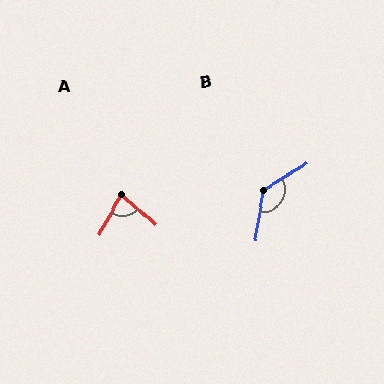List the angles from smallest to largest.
A (77°), B (131°).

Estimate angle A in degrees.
Approximately 77 degrees.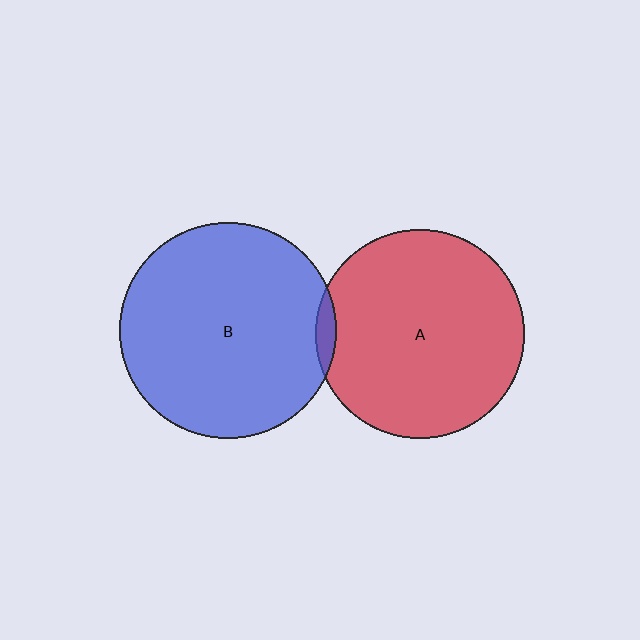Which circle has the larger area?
Circle B (blue).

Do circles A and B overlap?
Yes.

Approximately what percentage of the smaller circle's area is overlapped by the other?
Approximately 5%.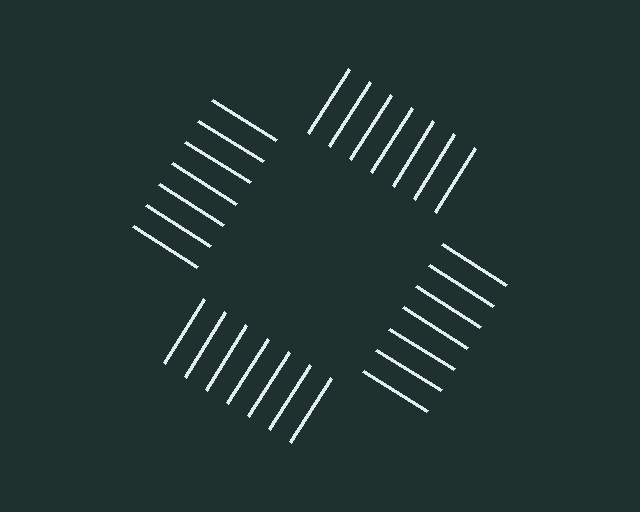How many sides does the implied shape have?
4 sides — the line-ends trace a square.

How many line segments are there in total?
28 — 7 along each of the 4 edges.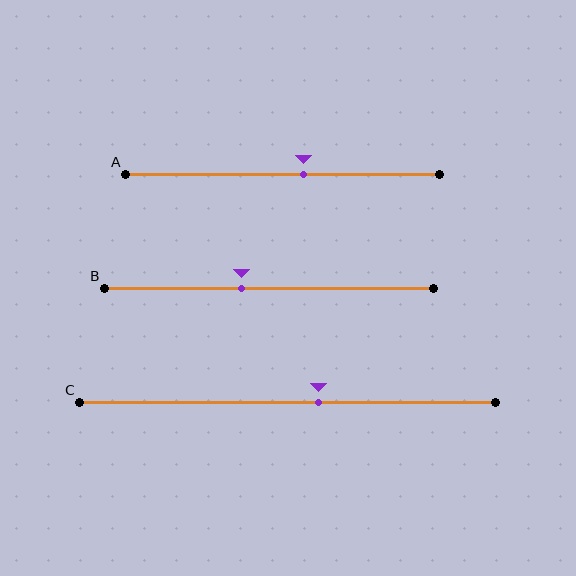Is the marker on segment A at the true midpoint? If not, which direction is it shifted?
No, the marker on segment A is shifted to the right by about 7% of the segment length.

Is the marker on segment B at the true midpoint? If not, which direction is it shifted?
No, the marker on segment B is shifted to the left by about 8% of the segment length.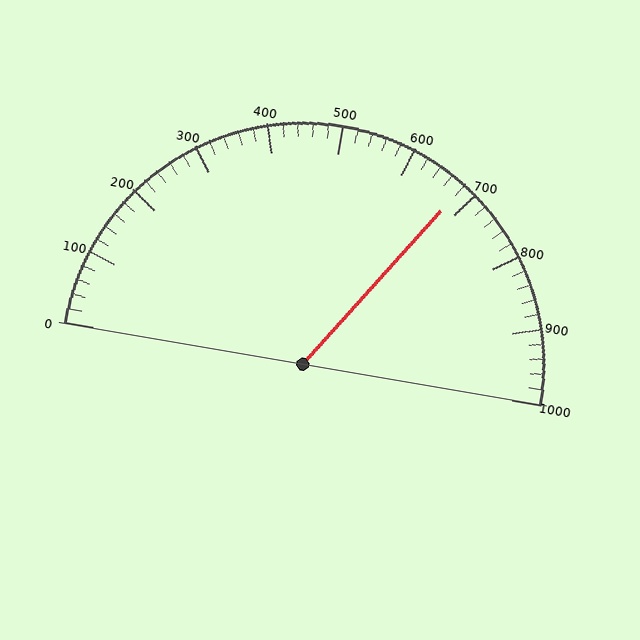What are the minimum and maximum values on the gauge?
The gauge ranges from 0 to 1000.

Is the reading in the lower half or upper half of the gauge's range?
The reading is in the upper half of the range (0 to 1000).